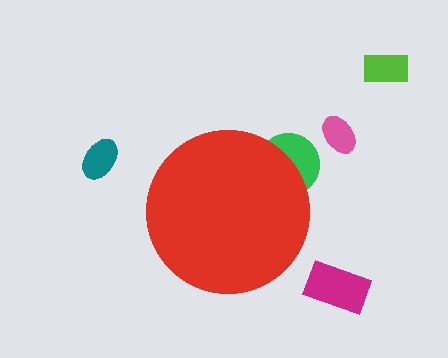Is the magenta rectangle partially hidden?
No, the magenta rectangle is fully visible.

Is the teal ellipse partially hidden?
No, the teal ellipse is fully visible.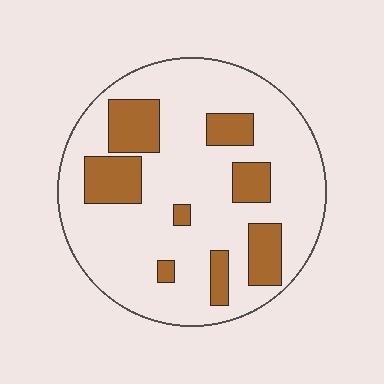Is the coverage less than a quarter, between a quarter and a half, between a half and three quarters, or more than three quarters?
Less than a quarter.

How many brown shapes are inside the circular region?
8.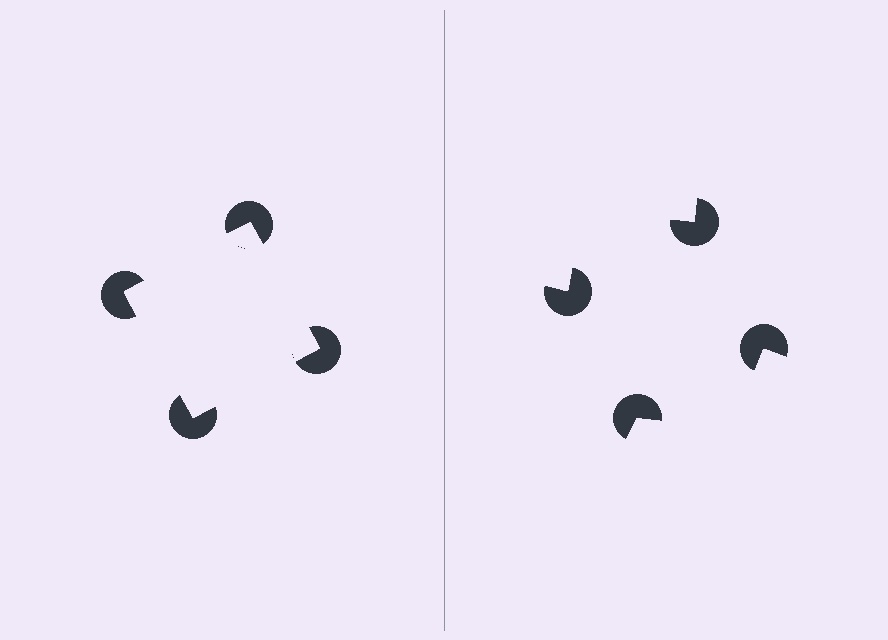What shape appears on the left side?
An illusory square.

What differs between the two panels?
The pac-man discs are positioned identically on both sides; only the wedge orientations differ. On the left they align to a square; on the right they are misaligned.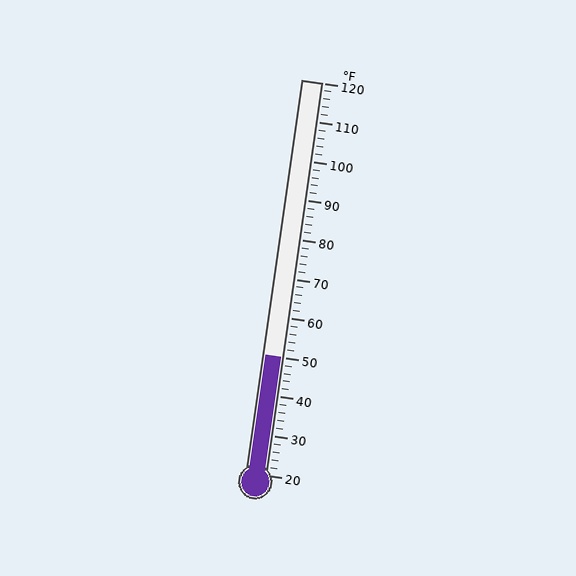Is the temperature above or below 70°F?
The temperature is below 70°F.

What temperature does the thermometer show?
The thermometer shows approximately 50°F.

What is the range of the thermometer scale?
The thermometer scale ranges from 20°F to 120°F.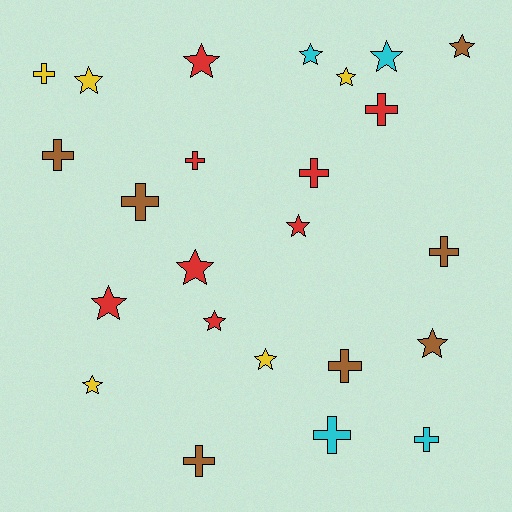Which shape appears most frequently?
Star, with 13 objects.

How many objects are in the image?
There are 24 objects.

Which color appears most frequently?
Red, with 8 objects.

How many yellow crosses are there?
There is 1 yellow cross.